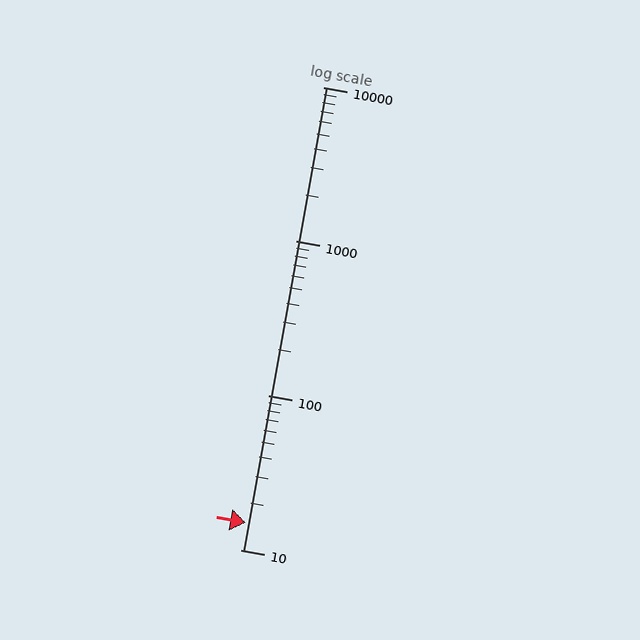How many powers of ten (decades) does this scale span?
The scale spans 3 decades, from 10 to 10000.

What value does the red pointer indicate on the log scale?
The pointer indicates approximately 15.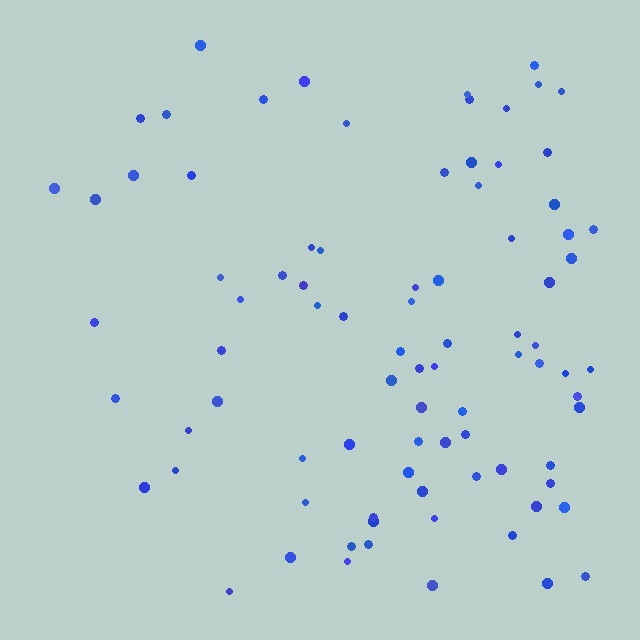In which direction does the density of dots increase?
From left to right, with the right side densest.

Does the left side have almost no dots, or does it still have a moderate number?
Still a moderate number, just noticeably fewer than the right.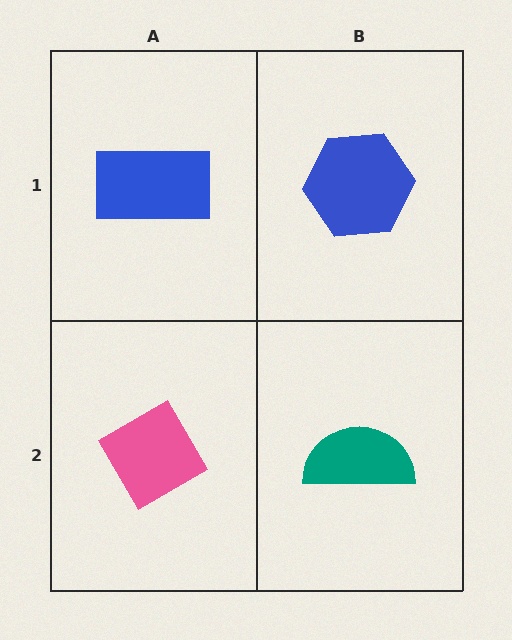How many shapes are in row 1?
2 shapes.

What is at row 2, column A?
A pink diamond.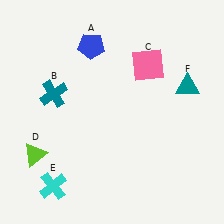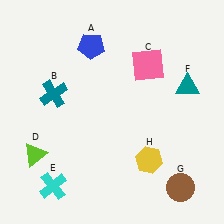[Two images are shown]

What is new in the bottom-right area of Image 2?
A brown circle (G) was added in the bottom-right area of Image 2.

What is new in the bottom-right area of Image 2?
A yellow hexagon (H) was added in the bottom-right area of Image 2.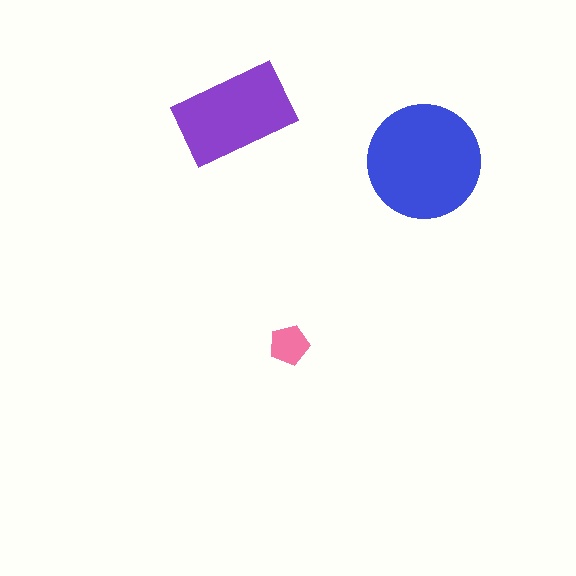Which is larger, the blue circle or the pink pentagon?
The blue circle.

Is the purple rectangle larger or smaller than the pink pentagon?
Larger.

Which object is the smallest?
The pink pentagon.